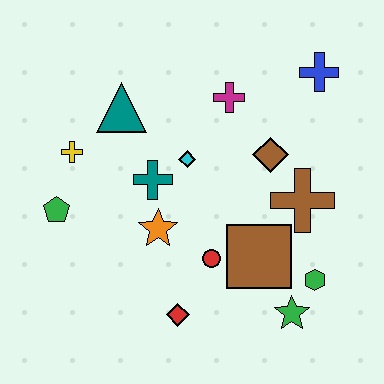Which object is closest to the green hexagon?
The green star is closest to the green hexagon.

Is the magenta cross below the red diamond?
No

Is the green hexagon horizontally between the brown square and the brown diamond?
No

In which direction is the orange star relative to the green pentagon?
The orange star is to the right of the green pentagon.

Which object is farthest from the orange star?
The blue cross is farthest from the orange star.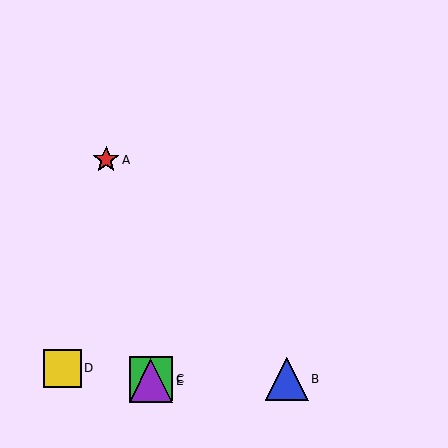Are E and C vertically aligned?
Yes, both are at x≈151.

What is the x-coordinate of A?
Object A is at x≈106.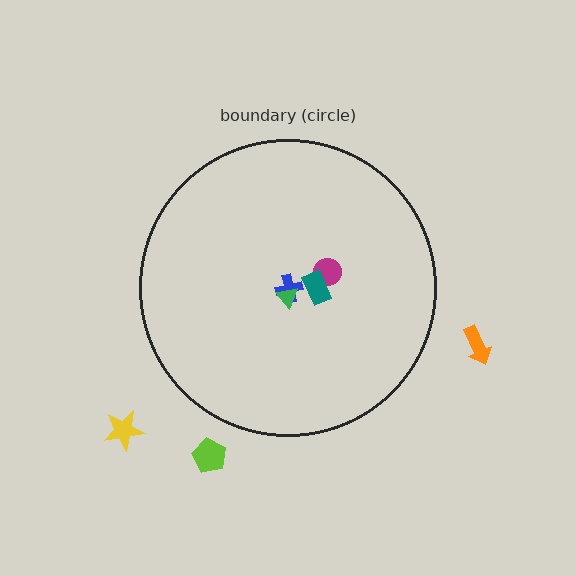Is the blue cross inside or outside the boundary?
Inside.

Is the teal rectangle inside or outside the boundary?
Inside.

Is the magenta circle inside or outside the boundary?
Inside.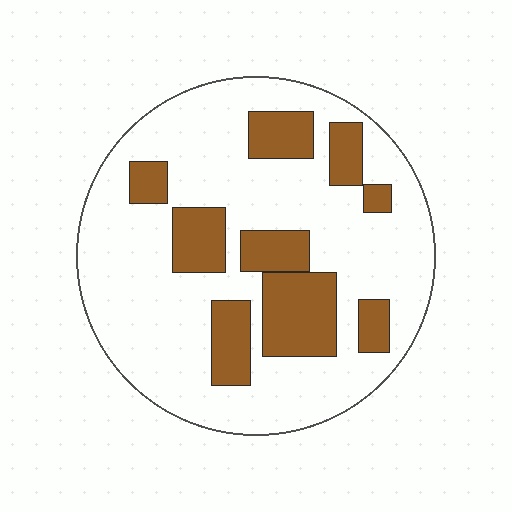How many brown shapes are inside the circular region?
9.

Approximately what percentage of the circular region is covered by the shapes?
Approximately 25%.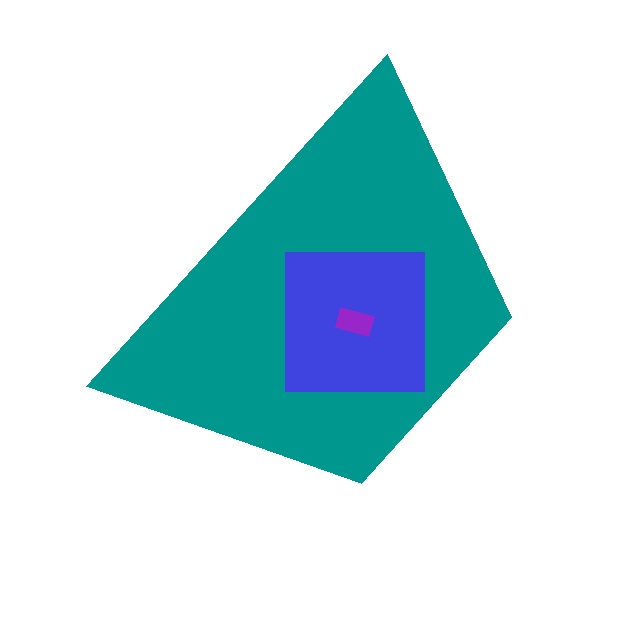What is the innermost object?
The purple rectangle.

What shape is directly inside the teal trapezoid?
The blue square.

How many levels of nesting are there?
3.